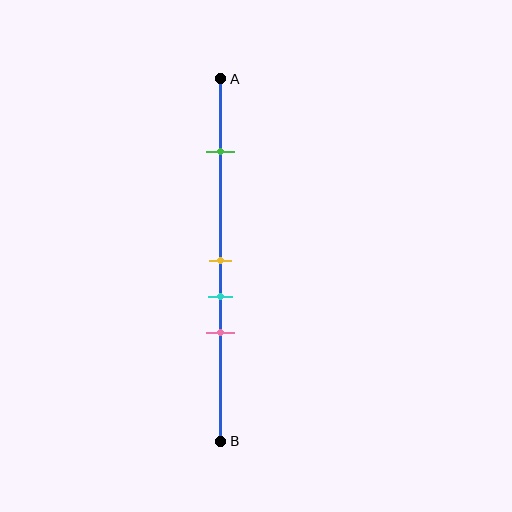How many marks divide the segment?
There are 4 marks dividing the segment.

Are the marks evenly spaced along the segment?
No, the marks are not evenly spaced.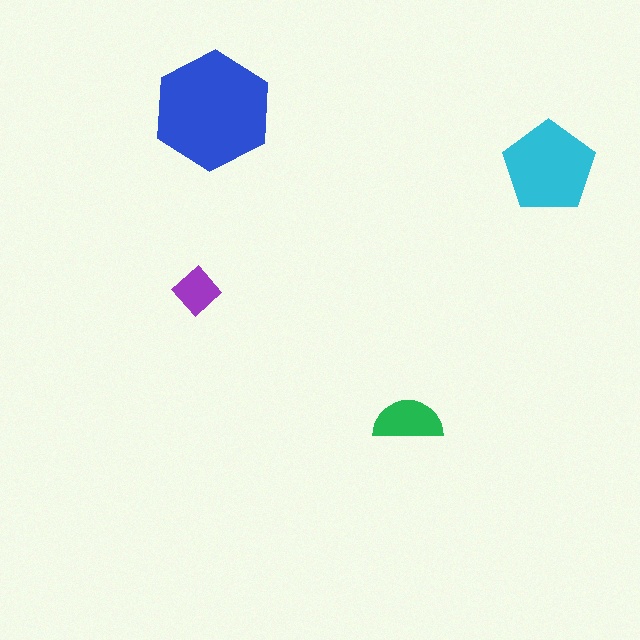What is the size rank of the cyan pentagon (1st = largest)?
2nd.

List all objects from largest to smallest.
The blue hexagon, the cyan pentagon, the green semicircle, the purple diamond.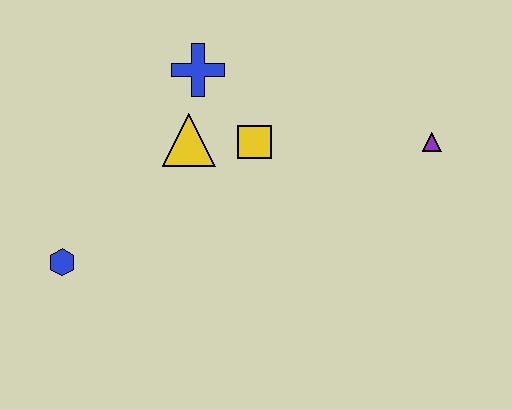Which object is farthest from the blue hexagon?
The purple triangle is farthest from the blue hexagon.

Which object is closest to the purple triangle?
The yellow square is closest to the purple triangle.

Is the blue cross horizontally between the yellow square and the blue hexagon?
Yes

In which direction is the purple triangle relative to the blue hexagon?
The purple triangle is to the right of the blue hexagon.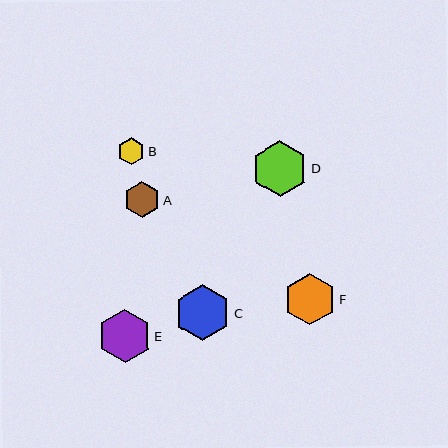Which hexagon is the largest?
Hexagon D is the largest with a size of approximately 56 pixels.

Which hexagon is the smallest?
Hexagon B is the smallest with a size of approximately 27 pixels.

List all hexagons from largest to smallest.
From largest to smallest: D, C, E, F, A, B.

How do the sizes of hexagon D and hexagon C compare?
Hexagon D and hexagon C are approximately the same size.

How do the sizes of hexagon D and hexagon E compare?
Hexagon D and hexagon E are approximately the same size.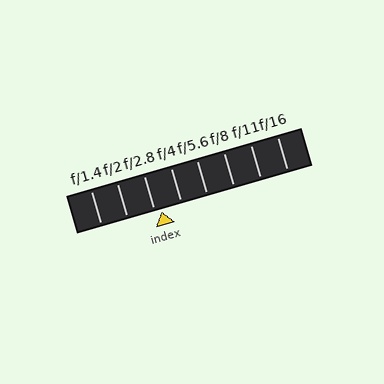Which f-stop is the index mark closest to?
The index mark is closest to f/2.8.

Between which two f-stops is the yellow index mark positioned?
The index mark is between f/2.8 and f/4.